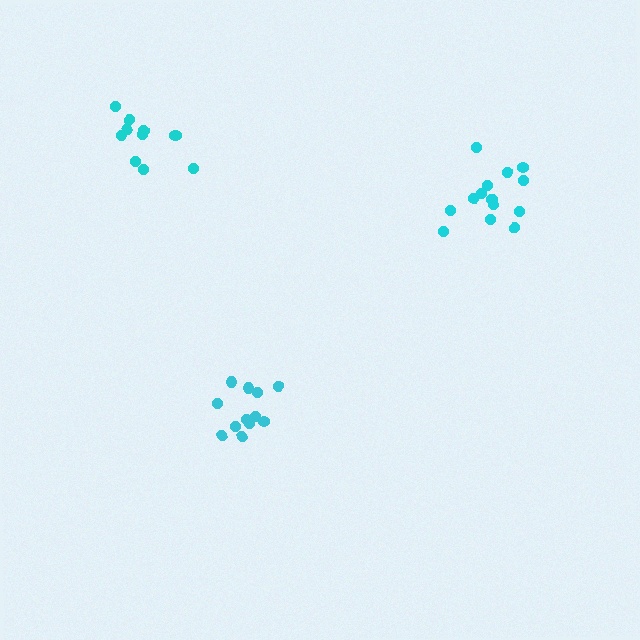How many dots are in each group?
Group 1: 12 dots, Group 2: 12 dots, Group 3: 15 dots (39 total).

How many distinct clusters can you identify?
There are 3 distinct clusters.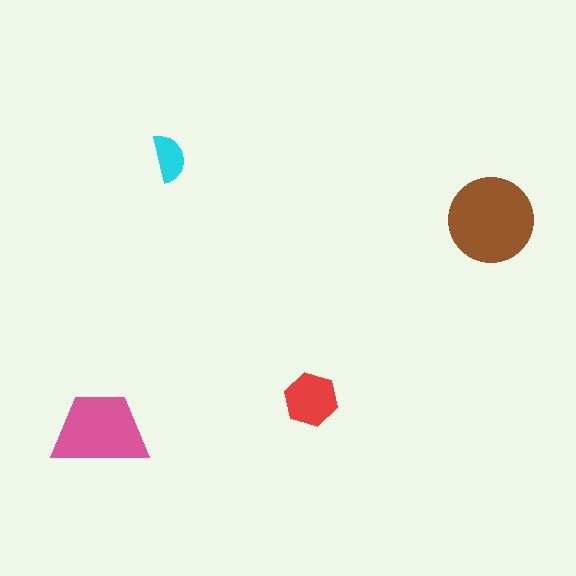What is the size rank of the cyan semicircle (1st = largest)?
4th.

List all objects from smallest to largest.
The cyan semicircle, the red hexagon, the pink trapezoid, the brown circle.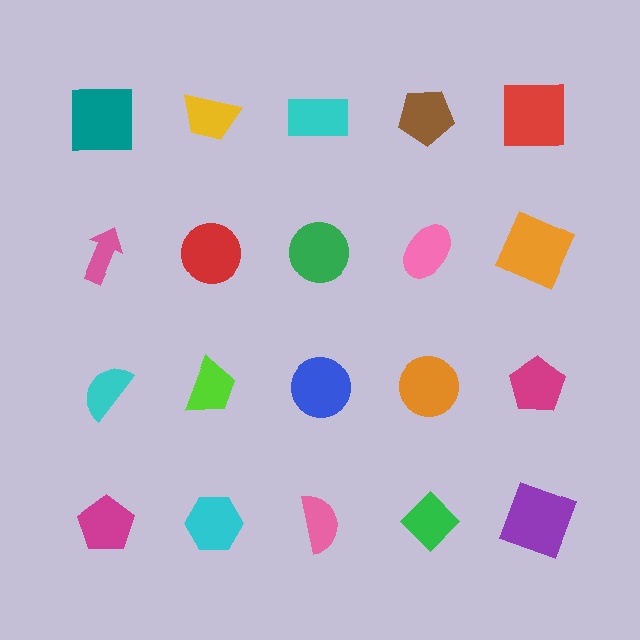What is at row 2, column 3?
A green circle.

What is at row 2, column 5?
An orange square.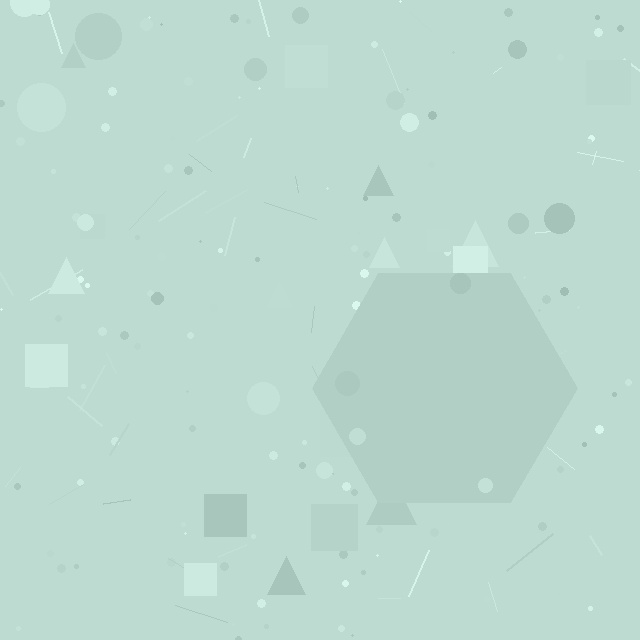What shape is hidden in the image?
A hexagon is hidden in the image.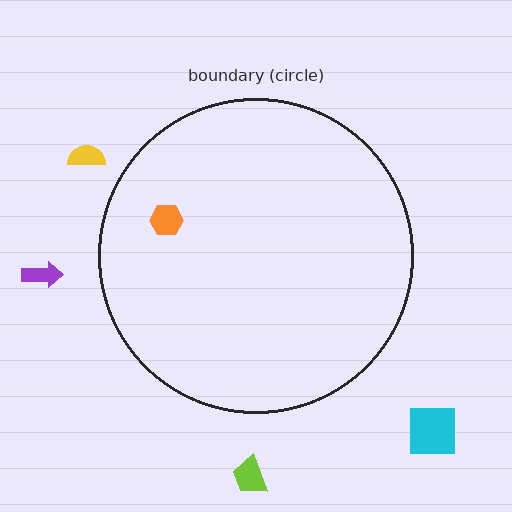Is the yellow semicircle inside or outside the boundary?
Outside.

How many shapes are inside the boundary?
1 inside, 4 outside.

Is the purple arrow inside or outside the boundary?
Outside.